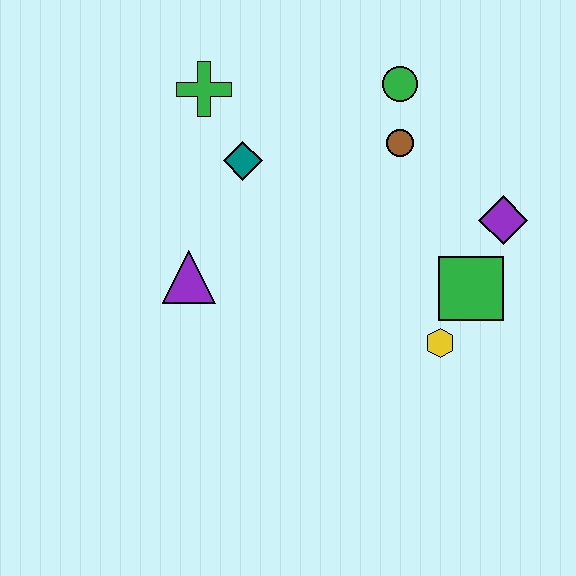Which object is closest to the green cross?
The teal diamond is closest to the green cross.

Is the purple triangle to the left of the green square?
Yes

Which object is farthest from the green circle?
The purple triangle is farthest from the green circle.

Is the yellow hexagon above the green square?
No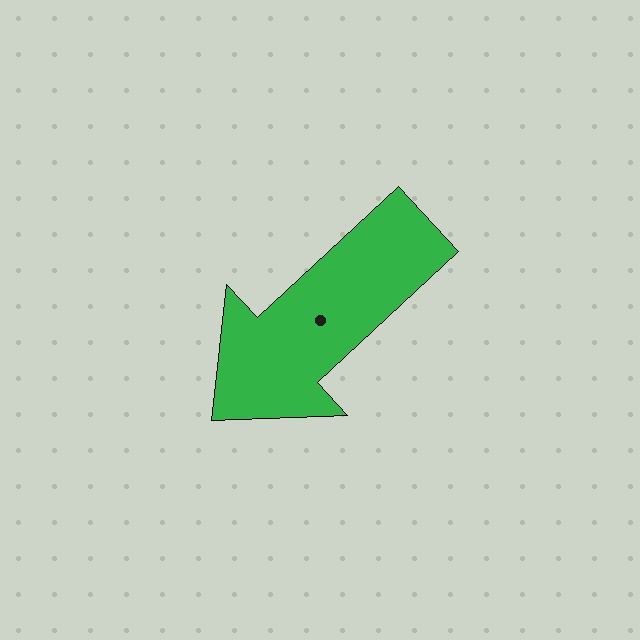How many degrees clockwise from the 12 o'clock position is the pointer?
Approximately 227 degrees.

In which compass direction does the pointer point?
Southwest.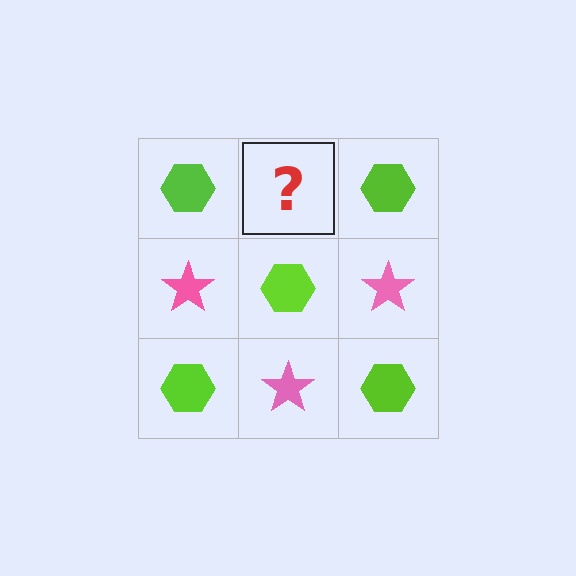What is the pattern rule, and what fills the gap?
The rule is that it alternates lime hexagon and pink star in a checkerboard pattern. The gap should be filled with a pink star.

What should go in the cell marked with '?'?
The missing cell should contain a pink star.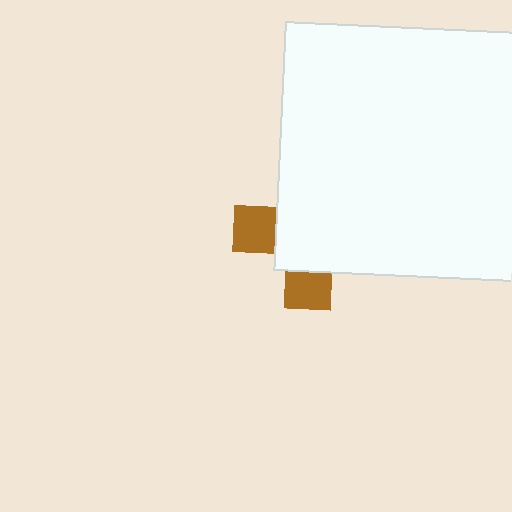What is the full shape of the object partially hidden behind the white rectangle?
The partially hidden object is a brown cross.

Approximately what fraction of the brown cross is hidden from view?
Roughly 69% of the brown cross is hidden behind the white rectangle.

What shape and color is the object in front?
The object in front is a white rectangle.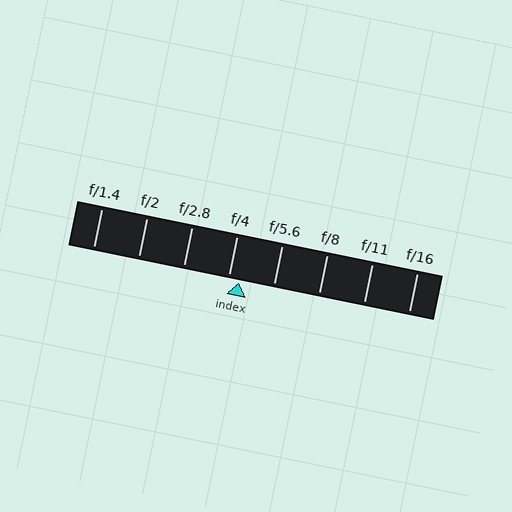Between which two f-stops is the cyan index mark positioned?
The index mark is between f/4 and f/5.6.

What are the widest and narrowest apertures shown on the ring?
The widest aperture shown is f/1.4 and the narrowest is f/16.